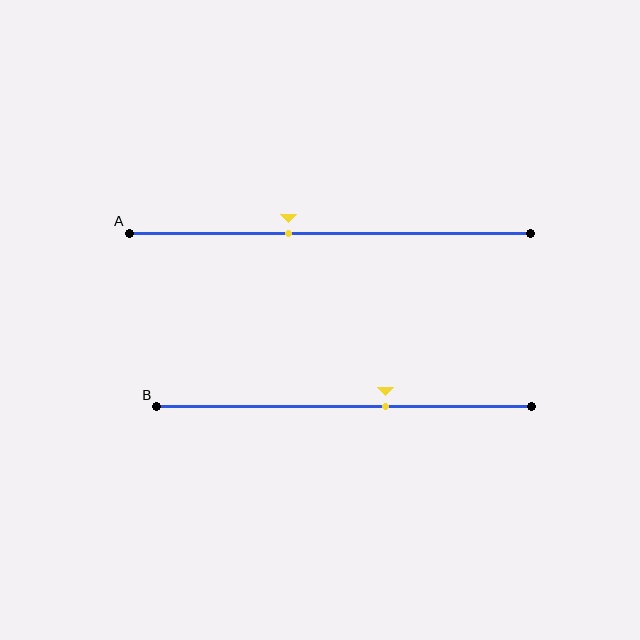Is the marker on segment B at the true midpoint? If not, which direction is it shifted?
No, the marker on segment B is shifted to the right by about 11% of the segment length.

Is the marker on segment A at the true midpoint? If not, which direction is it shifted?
No, the marker on segment A is shifted to the left by about 10% of the segment length.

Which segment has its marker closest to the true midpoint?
Segment A has its marker closest to the true midpoint.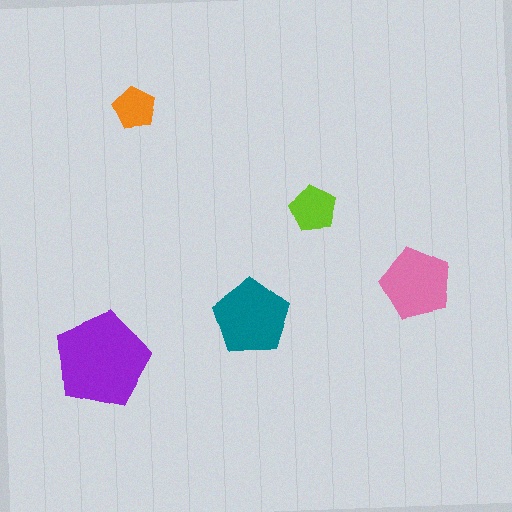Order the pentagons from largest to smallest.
the purple one, the teal one, the pink one, the lime one, the orange one.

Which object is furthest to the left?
The purple pentagon is leftmost.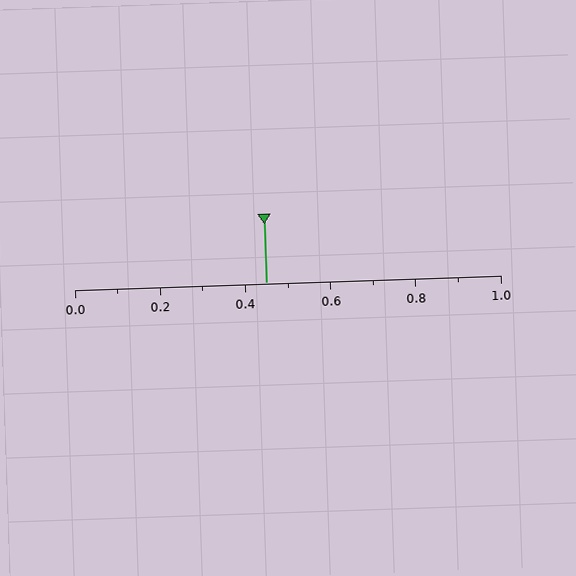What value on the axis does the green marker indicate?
The marker indicates approximately 0.45.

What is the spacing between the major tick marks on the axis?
The major ticks are spaced 0.2 apart.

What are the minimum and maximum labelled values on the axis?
The axis runs from 0.0 to 1.0.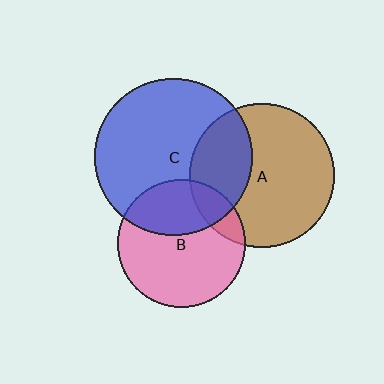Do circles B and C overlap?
Yes.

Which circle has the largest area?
Circle C (blue).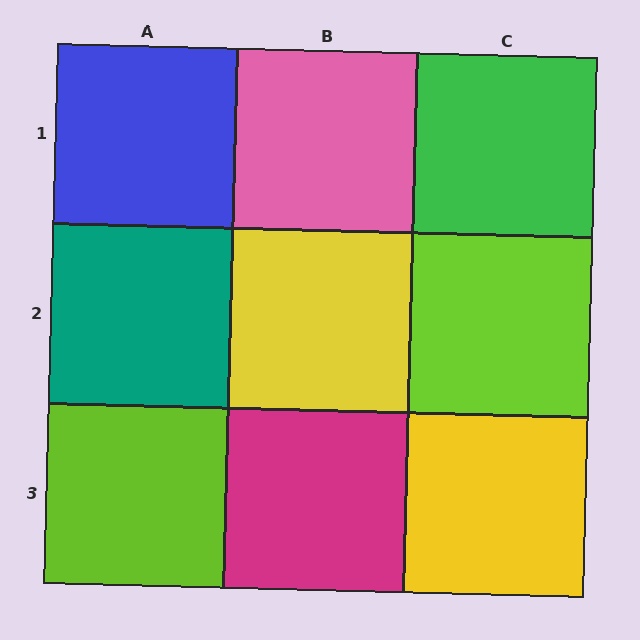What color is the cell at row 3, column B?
Magenta.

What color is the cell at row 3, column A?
Lime.